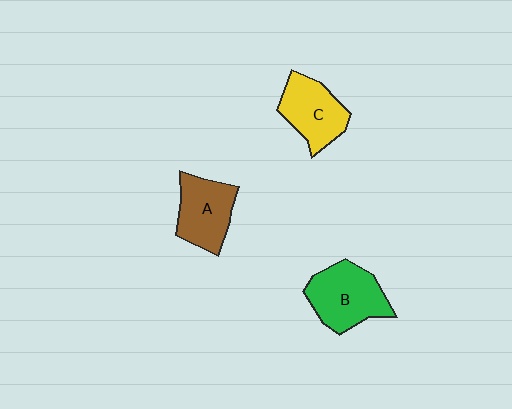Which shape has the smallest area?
Shape C (yellow).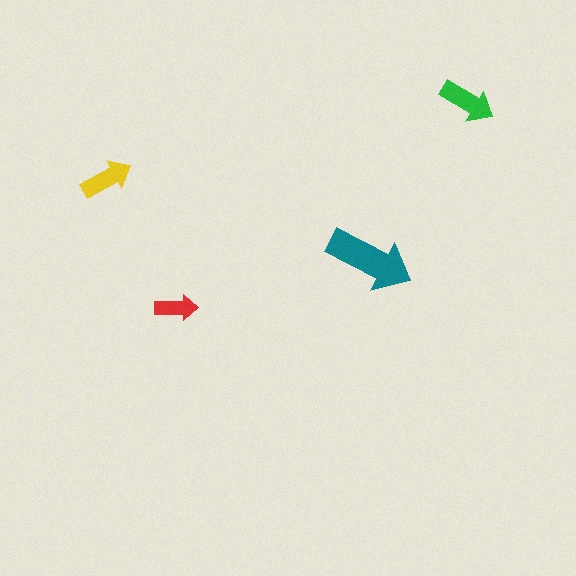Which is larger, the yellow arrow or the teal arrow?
The teal one.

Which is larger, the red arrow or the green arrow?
The green one.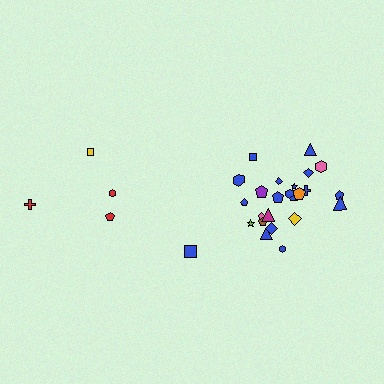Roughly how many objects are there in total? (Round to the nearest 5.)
Roughly 30 objects in total.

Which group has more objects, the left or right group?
The right group.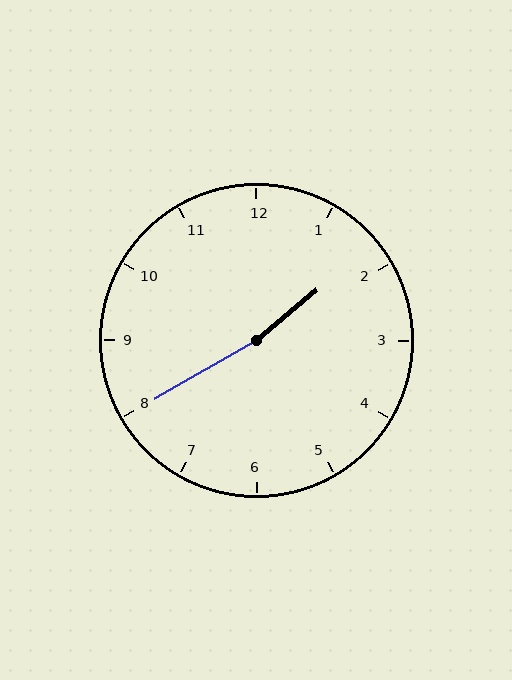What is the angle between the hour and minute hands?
Approximately 170 degrees.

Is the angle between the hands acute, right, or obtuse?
It is obtuse.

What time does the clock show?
1:40.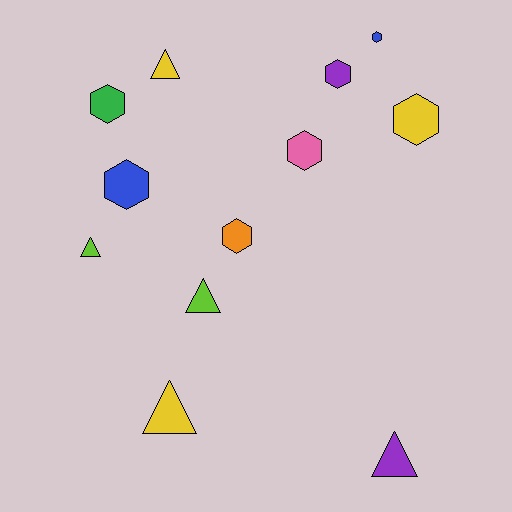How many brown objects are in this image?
There are no brown objects.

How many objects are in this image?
There are 12 objects.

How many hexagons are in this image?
There are 7 hexagons.